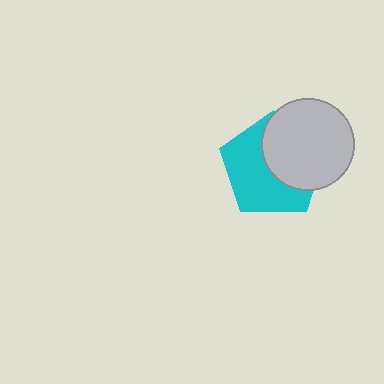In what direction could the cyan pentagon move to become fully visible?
The cyan pentagon could move toward the lower-left. That would shift it out from behind the light gray circle entirely.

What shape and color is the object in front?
The object in front is a light gray circle.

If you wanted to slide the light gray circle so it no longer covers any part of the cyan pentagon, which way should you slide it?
Slide it toward the upper-right — that is the most direct way to separate the two shapes.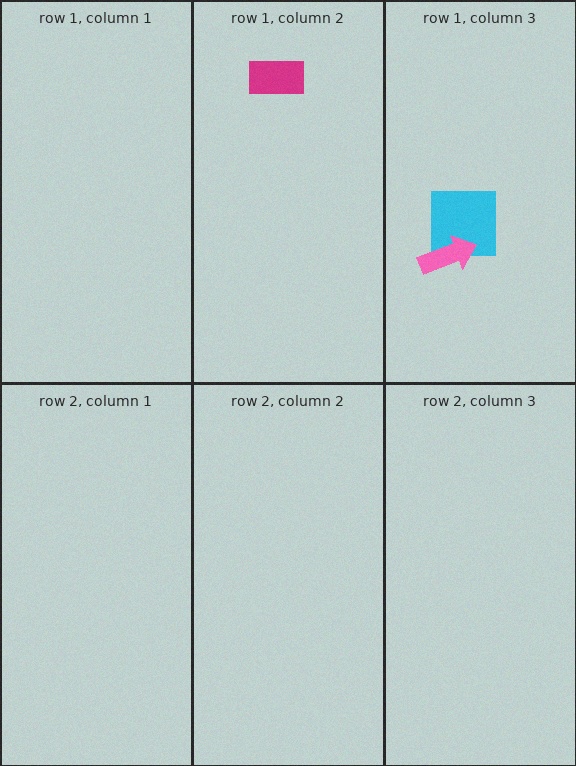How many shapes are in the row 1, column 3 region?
2.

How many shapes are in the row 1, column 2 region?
1.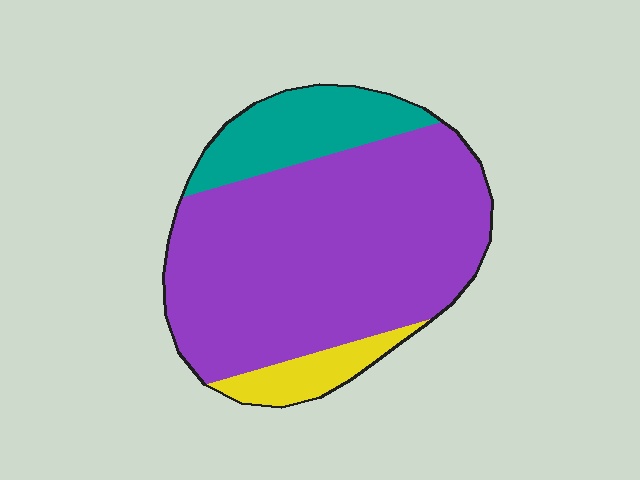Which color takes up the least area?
Yellow, at roughly 10%.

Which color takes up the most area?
Purple, at roughly 75%.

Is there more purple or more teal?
Purple.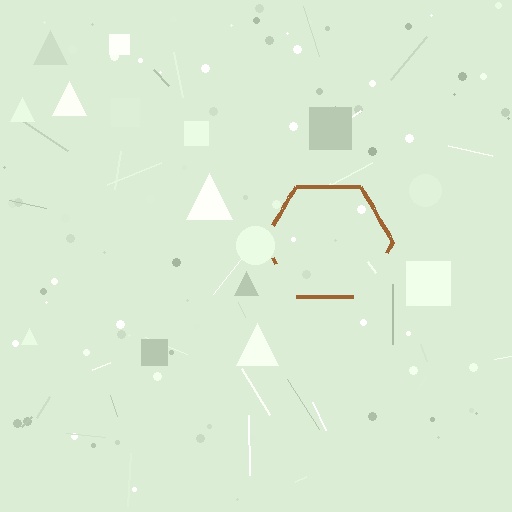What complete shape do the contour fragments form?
The contour fragments form a hexagon.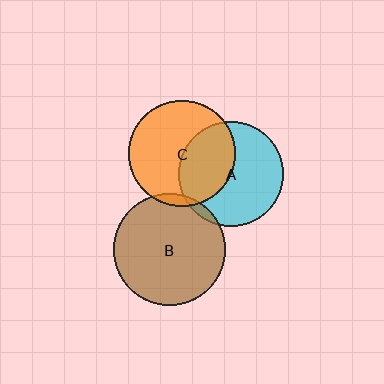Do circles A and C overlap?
Yes.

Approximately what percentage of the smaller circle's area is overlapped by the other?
Approximately 40%.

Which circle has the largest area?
Circle B (brown).